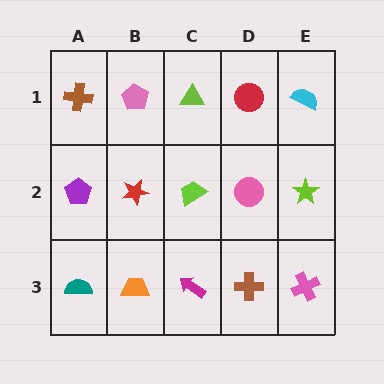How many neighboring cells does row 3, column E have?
2.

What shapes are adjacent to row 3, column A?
A purple pentagon (row 2, column A), an orange trapezoid (row 3, column B).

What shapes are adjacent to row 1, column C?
A lime trapezoid (row 2, column C), a pink pentagon (row 1, column B), a red circle (row 1, column D).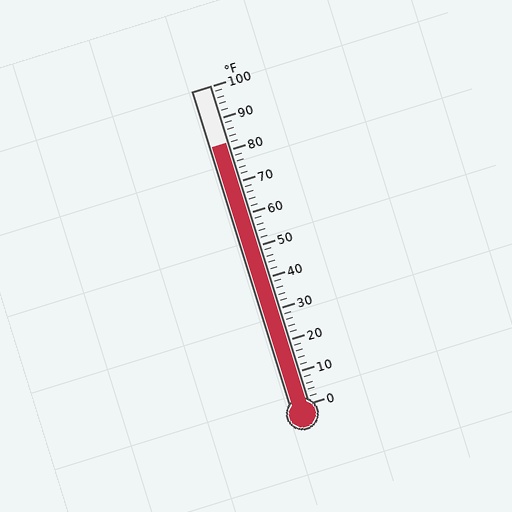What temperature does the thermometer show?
The thermometer shows approximately 82°F.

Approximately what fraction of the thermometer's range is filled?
The thermometer is filled to approximately 80% of its range.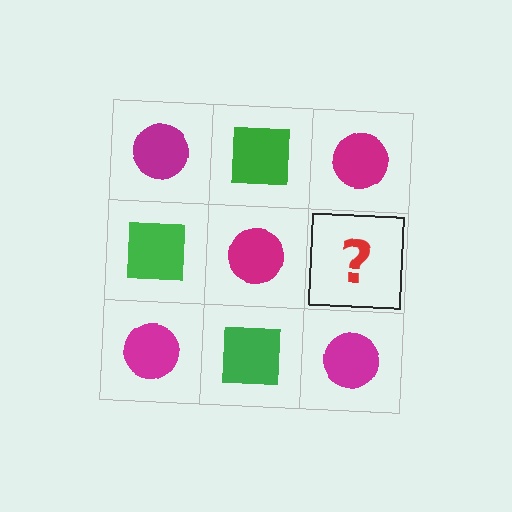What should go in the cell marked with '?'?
The missing cell should contain a green square.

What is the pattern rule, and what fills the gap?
The rule is that it alternates magenta circle and green square in a checkerboard pattern. The gap should be filled with a green square.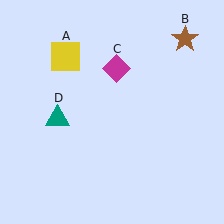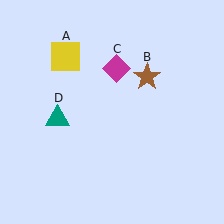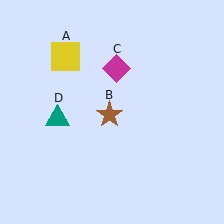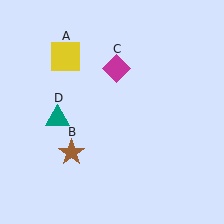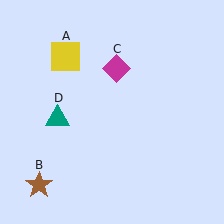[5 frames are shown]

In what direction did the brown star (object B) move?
The brown star (object B) moved down and to the left.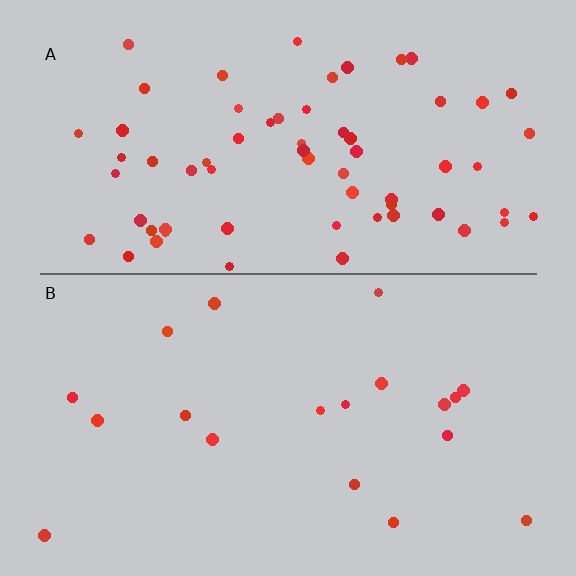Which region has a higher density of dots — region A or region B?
A (the top).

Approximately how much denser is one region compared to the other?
Approximately 3.5× — region A over region B.